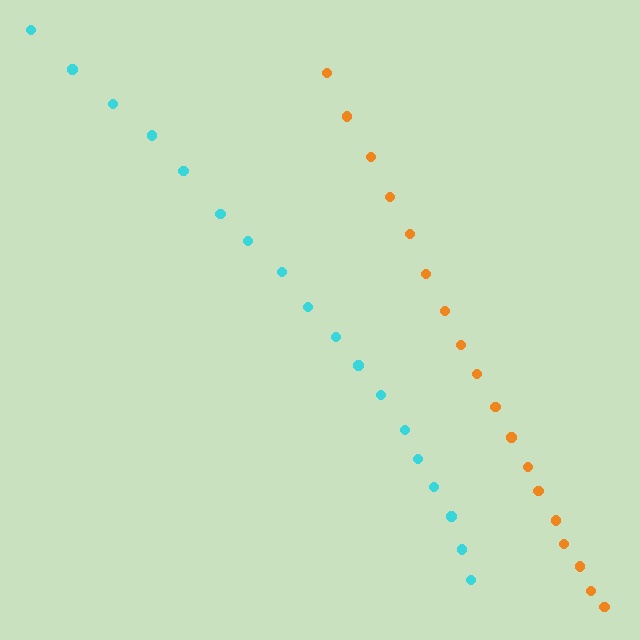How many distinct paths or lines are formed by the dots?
There are 2 distinct paths.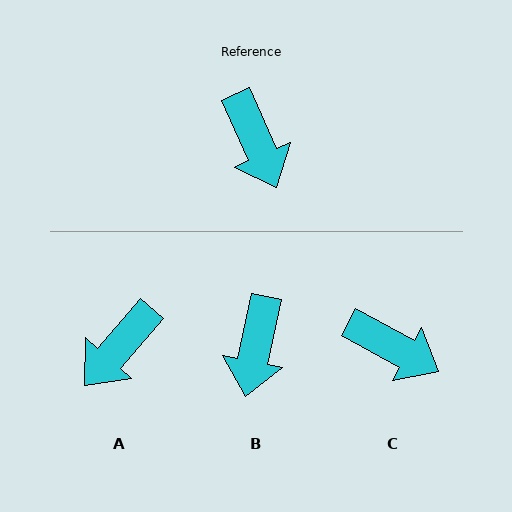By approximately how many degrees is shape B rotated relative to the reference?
Approximately 36 degrees clockwise.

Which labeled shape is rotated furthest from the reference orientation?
A, about 65 degrees away.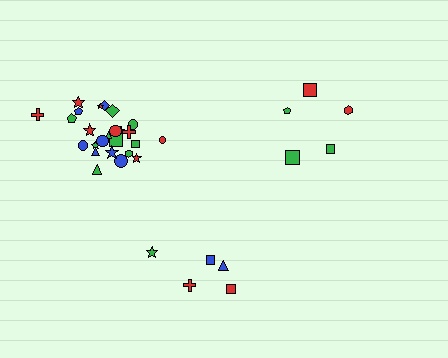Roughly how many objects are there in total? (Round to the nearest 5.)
Roughly 35 objects in total.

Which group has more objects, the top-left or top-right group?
The top-left group.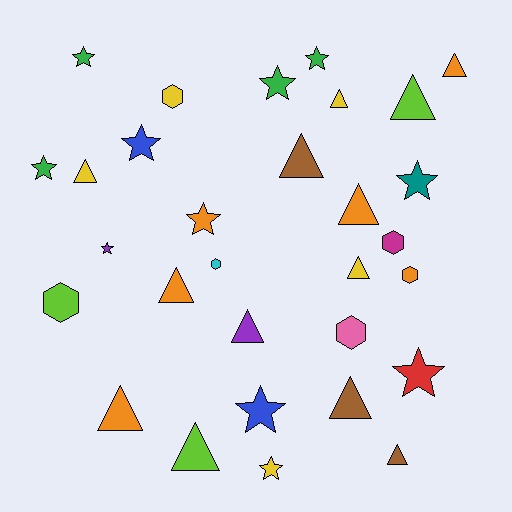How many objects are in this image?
There are 30 objects.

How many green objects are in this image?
There are 4 green objects.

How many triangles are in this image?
There are 13 triangles.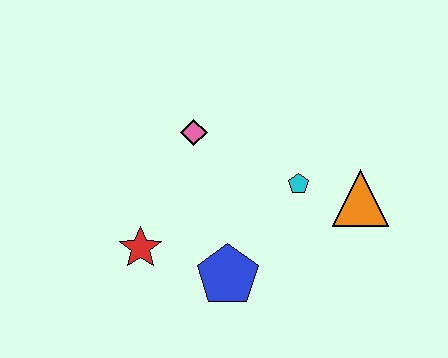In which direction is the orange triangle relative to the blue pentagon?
The orange triangle is to the right of the blue pentagon.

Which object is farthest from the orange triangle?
The red star is farthest from the orange triangle.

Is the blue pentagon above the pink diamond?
No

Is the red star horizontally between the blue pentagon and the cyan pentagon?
No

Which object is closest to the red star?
The blue pentagon is closest to the red star.